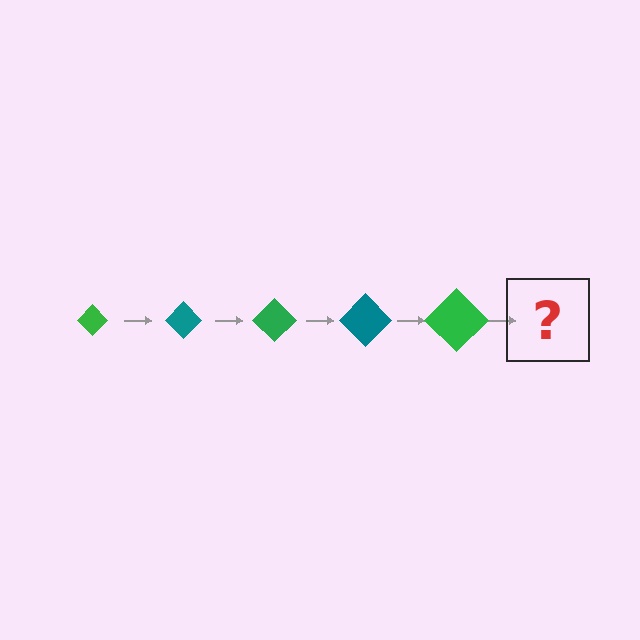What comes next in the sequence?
The next element should be a teal diamond, larger than the previous one.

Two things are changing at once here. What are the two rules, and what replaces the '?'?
The two rules are that the diamond grows larger each step and the color cycles through green and teal. The '?' should be a teal diamond, larger than the previous one.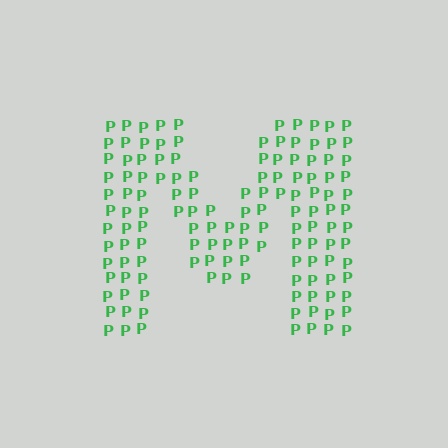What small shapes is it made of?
It is made of small letter P's.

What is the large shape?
The large shape is the letter M.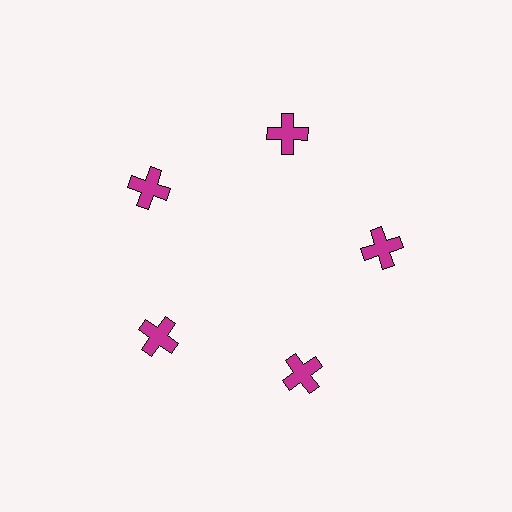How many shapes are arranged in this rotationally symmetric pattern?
There are 5 shapes, arranged in 5 groups of 1.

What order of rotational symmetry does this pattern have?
This pattern has 5-fold rotational symmetry.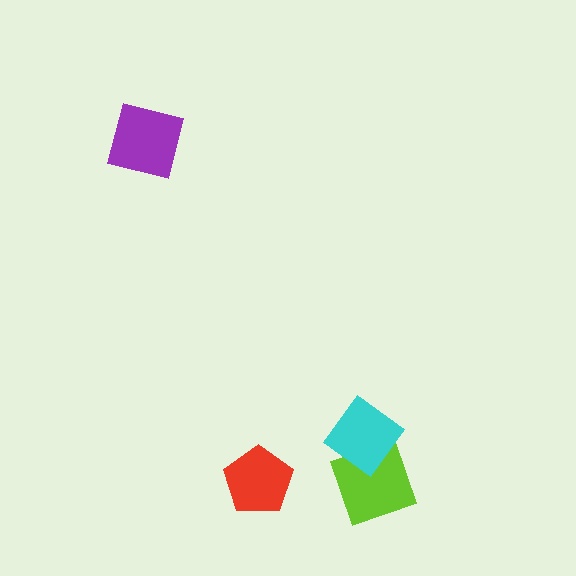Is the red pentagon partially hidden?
No, no other shape covers it.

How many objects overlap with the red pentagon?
0 objects overlap with the red pentagon.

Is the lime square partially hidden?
Yes, it is partially covered by another shape.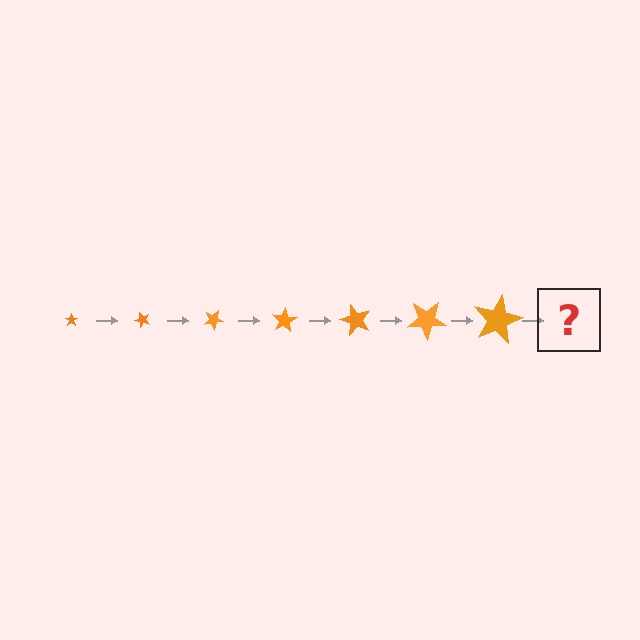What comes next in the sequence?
The next element should be a star, larger than the previous one and rotated 350 degrees from the start.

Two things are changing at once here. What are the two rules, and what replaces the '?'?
The two rules are that the star grows larger each step and it rotates 50 degrees each step. The '?' should be a star, larger than the previous one and rotated 350 degrees from the start.